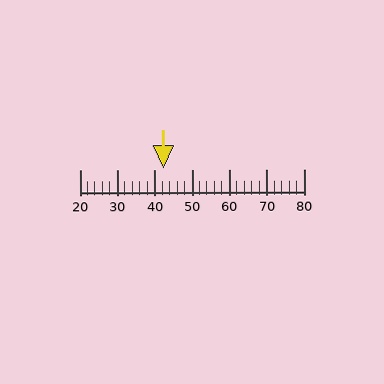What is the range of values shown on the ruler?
The ruler shows values from 20 to 80.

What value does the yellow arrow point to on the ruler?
The yellow arrow points to approximately 42.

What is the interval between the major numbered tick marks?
The major tick marks are spaced 10 units apart.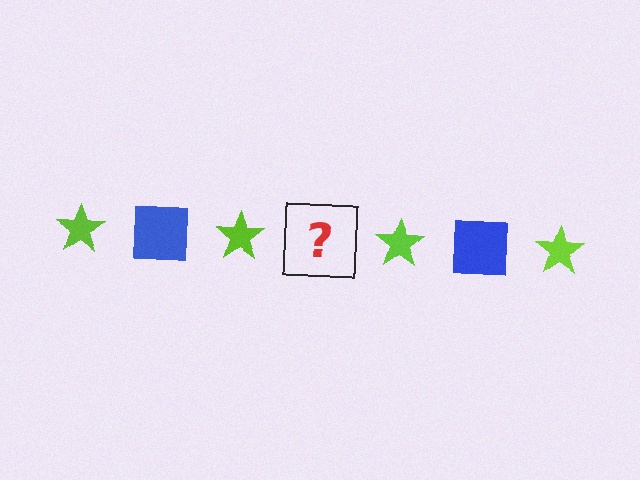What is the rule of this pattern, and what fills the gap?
The rule is that the pattern alternates between lime star and blue square. The gap should be filled with a blue square.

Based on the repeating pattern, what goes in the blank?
The blank should be a blue square.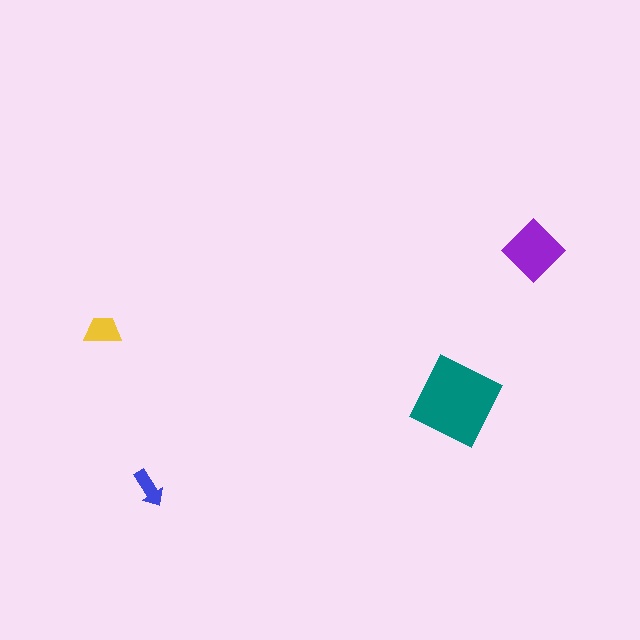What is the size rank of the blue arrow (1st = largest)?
4th.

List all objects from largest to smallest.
The teal square, the purple diamond, the yellow trapezoid, the blue arrow.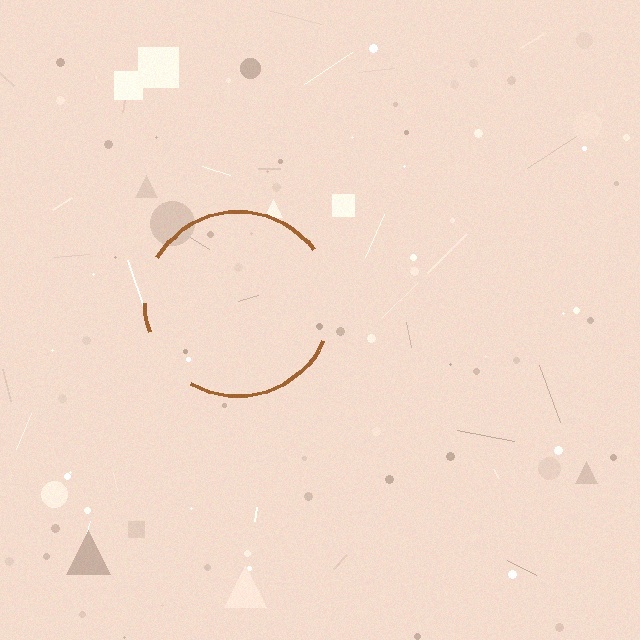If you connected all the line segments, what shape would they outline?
They would outline a circle.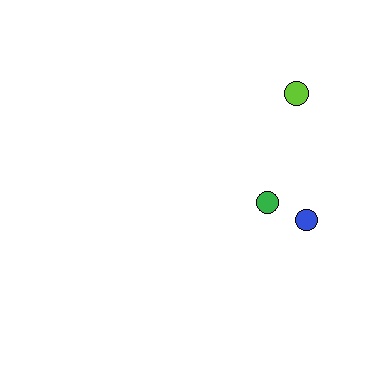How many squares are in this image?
There are no squares.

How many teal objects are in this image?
There are no teal objects.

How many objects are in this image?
There are 3 objects.